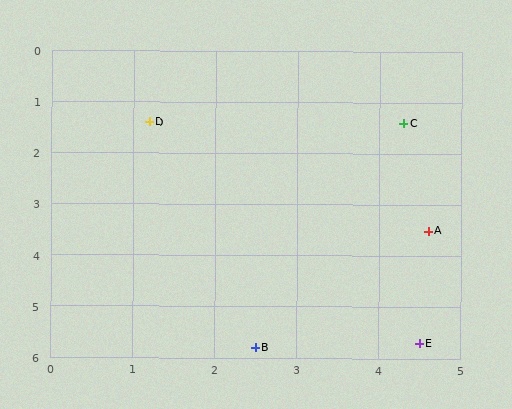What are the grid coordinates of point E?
Point E is at approximately (4.5, 5.7).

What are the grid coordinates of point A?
Point A is at approximately (4.6, 3.5).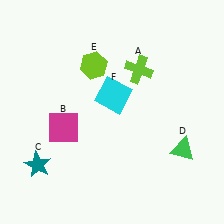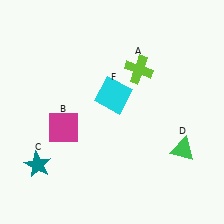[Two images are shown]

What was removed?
The lime hexagon (E) was removed in Image 2.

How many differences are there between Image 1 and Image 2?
There is 1 difference between the two images.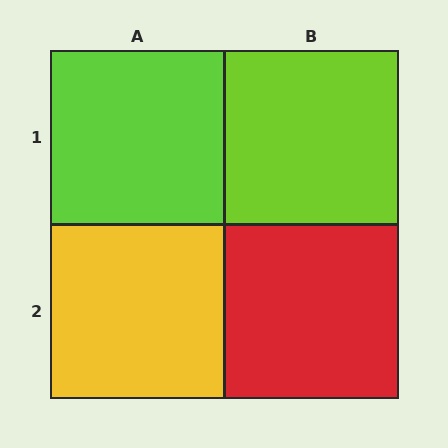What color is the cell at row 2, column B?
Red.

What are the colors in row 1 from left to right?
Lime, lime.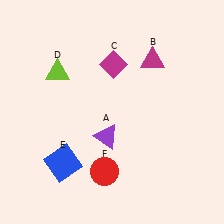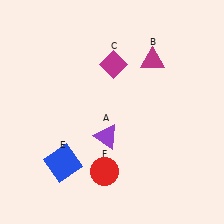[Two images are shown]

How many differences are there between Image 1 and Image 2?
There is 1 difference between the two images.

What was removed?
The lime triangle (D) was removed in Image 2.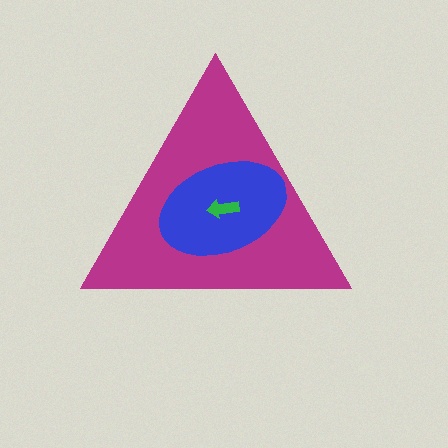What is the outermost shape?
The magenta triangle.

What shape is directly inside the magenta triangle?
The blue ellipse.